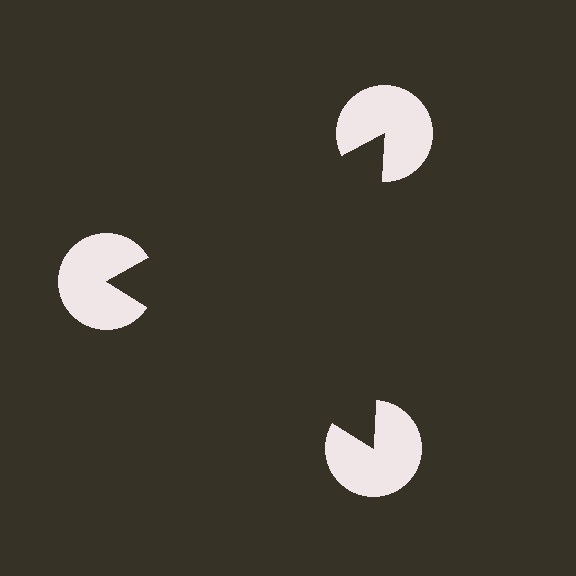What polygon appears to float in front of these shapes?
An illusory triangle — its edges are inferred from the aligned wedge cuts in the pac-man discs, not physically drawn.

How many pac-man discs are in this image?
There are 3 — one at each vertex of the illusory triangle.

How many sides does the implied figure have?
3 sides.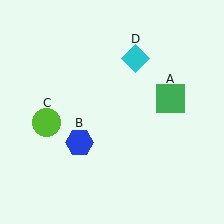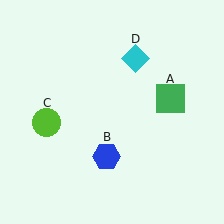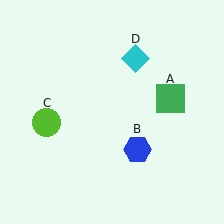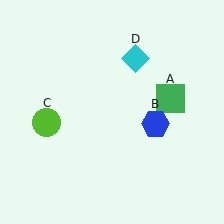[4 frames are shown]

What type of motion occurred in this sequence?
The blue hexagon (object B) rotated counterclockwise around the center of the scene.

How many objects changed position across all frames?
1 object changed position: blue hexagon (object B).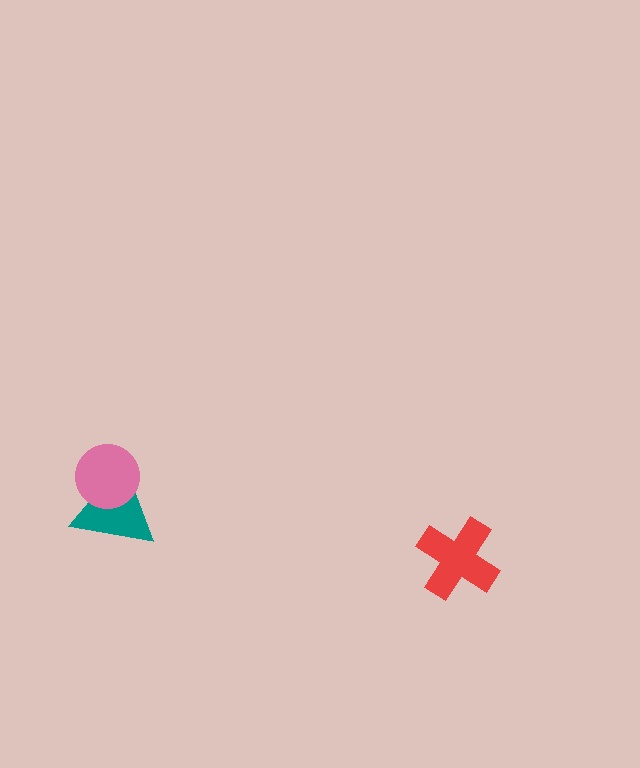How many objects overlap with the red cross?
0 objects overlap with the red cross.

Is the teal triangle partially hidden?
Yes, it is partially covered by another shape.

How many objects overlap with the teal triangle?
1 object overlaps with the teal triangle.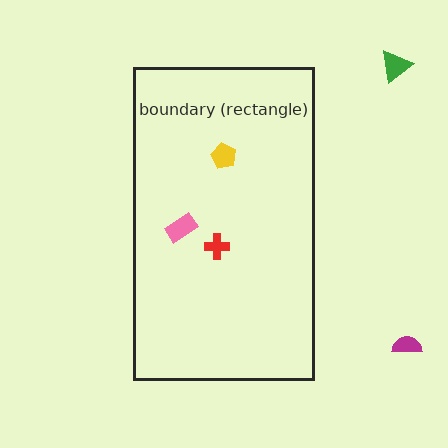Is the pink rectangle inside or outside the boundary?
Inside.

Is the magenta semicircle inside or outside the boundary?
Outside.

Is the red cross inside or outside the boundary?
Inside.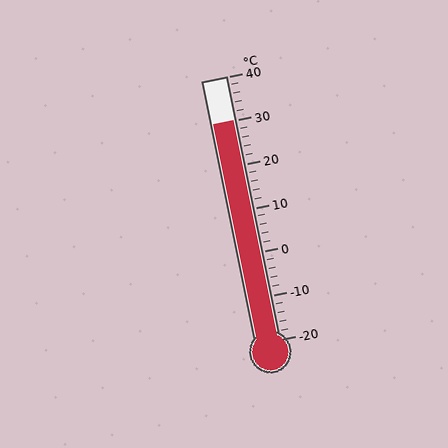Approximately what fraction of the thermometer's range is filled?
The thermometer is filled to approximately 85% of its range.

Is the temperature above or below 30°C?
The temperature is at 30°C.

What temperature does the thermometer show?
The thermometer shows approximately 30°C.